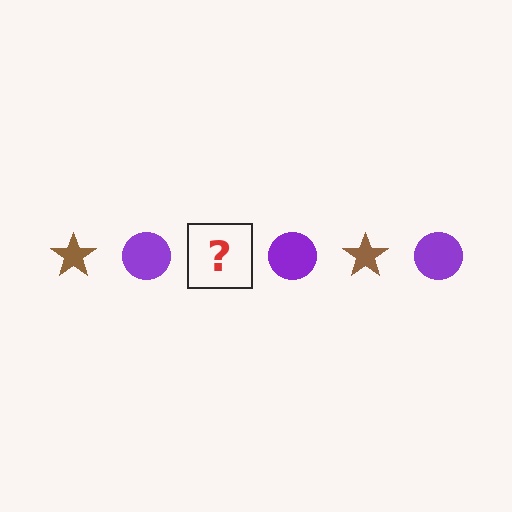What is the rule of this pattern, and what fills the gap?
The rule is that the pattern alternates between brown star and purple circle. The gap should be filled with a brown star.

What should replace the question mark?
The question mark should be replaced with a brown star.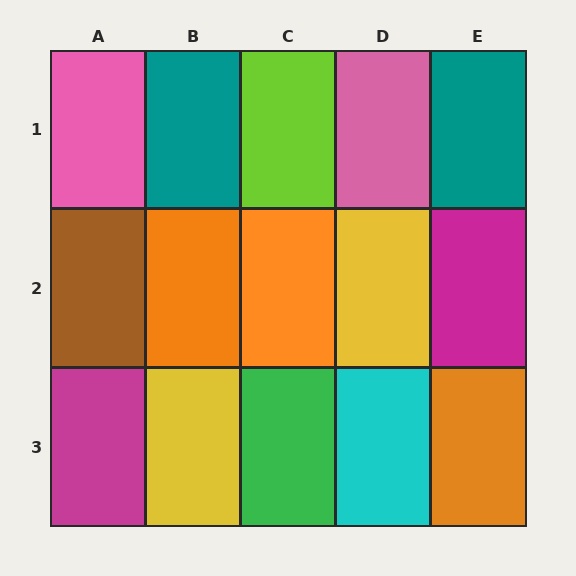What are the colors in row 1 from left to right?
Pink, teal, lime, pink, teal.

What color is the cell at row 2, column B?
Orange.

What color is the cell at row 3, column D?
Cyan.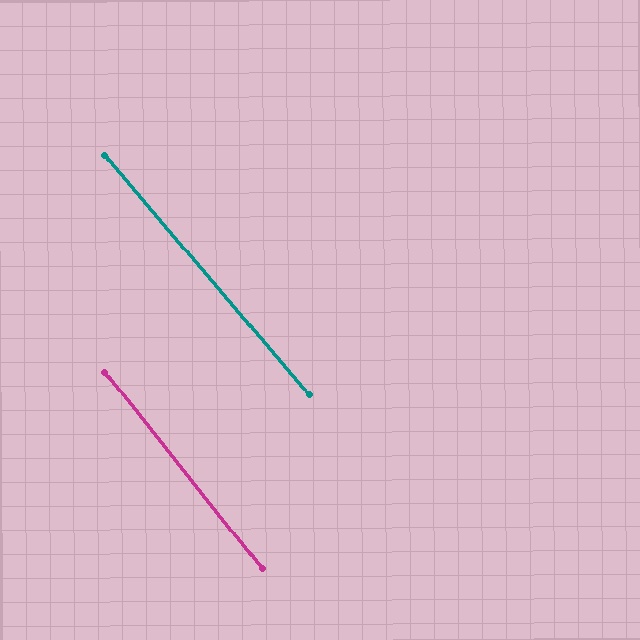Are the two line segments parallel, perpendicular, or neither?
Parallel — their directions differ by only 1.9°.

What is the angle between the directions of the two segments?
Approximately 2 degrees.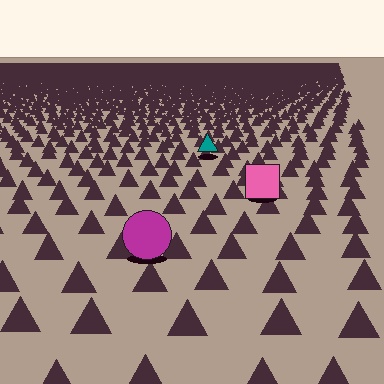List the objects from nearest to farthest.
From nearest to farthest: the magenta circle, the pink square, the teal triangle.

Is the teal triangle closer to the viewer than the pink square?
No. The pink square is closer — you can tell from the texture gradient: the ground texture is coarser near it.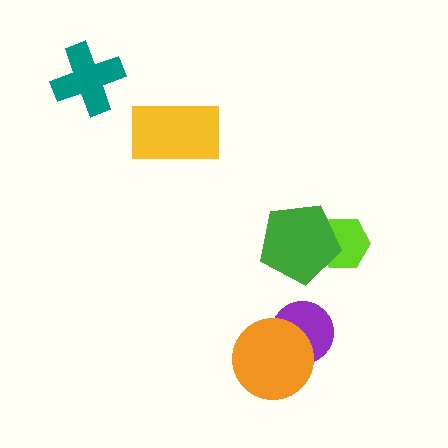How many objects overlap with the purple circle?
1 object overlaps with the purple circle.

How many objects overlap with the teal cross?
0 objects overlap with the teal cross.